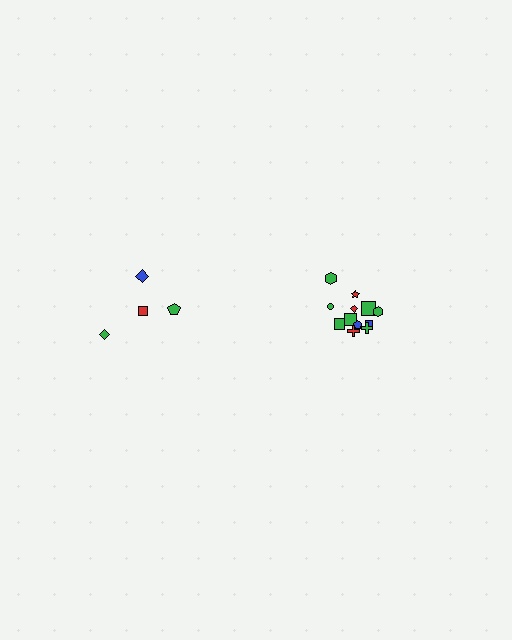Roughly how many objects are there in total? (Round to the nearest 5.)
Roughly 15 objects in total.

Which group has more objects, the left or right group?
The right group.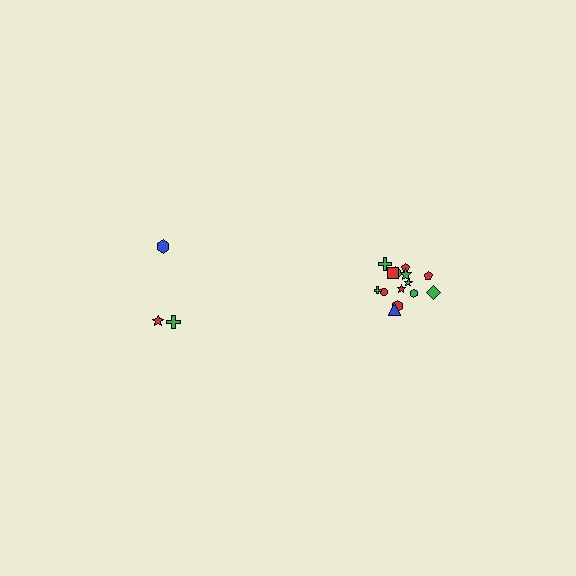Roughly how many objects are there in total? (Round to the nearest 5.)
Roughly 20 objects in total.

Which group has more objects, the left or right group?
The right group.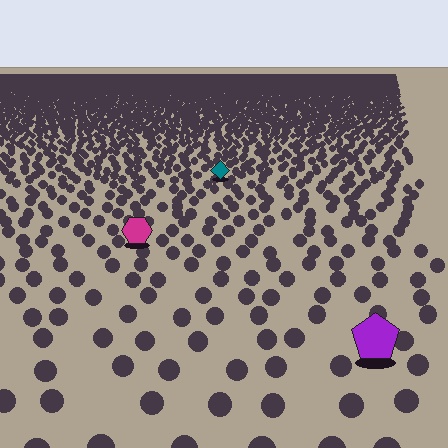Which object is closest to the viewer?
The purple pentagon is closest. The texture marks near it are larger and more spread out.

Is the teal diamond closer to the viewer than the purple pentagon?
No. The purple pentagon is closer — you can tell from the texture gradient: the ground texture is coarser near it.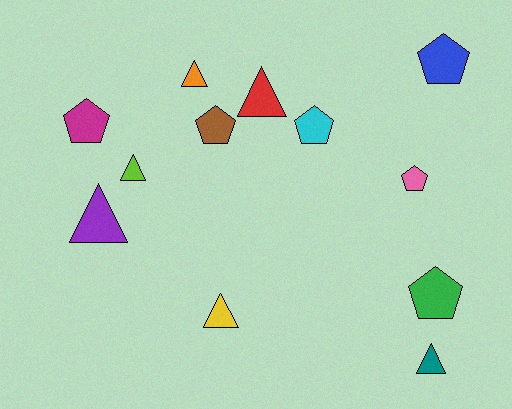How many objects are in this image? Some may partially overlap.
There are 12 objects.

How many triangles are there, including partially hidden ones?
There are 6 triangles.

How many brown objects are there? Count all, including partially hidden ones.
There is 1 brown object.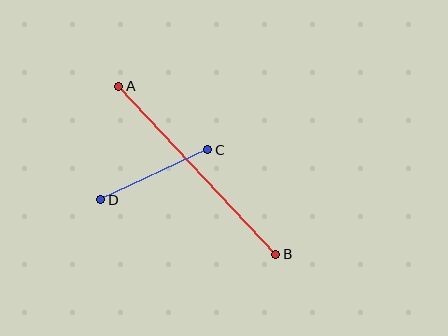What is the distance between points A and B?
The distance is approximately 230 pixels.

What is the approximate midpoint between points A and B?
The midpoint is at approximately (197, 170) pixels.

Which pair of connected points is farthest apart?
Points A and B are farthest apart.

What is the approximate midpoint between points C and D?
The midpoint is at approximately (154, 175) pixels.